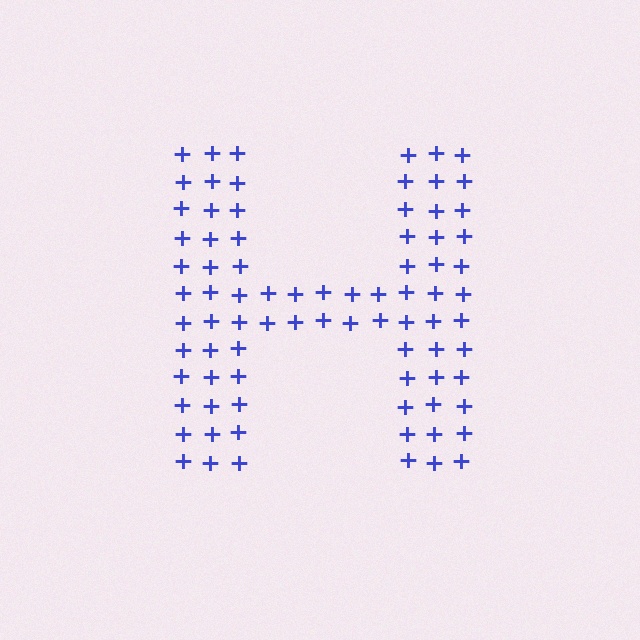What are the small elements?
The small elements are plus signs.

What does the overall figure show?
The overall figure shows the letter H.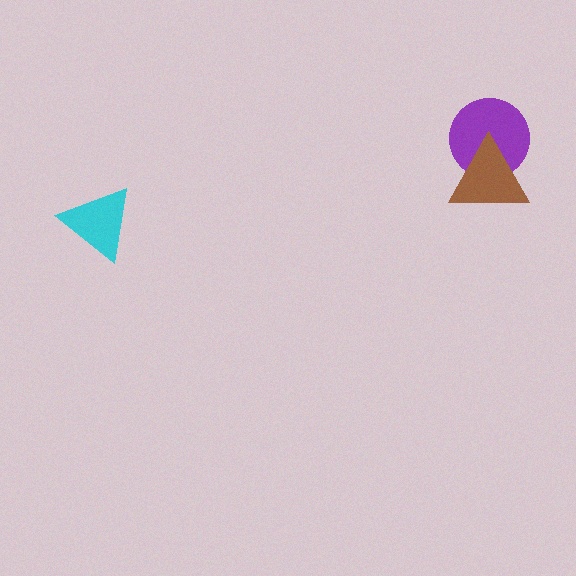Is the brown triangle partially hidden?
No, no other shape covers it.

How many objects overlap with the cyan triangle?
0 objects overlap with the cyan triangle.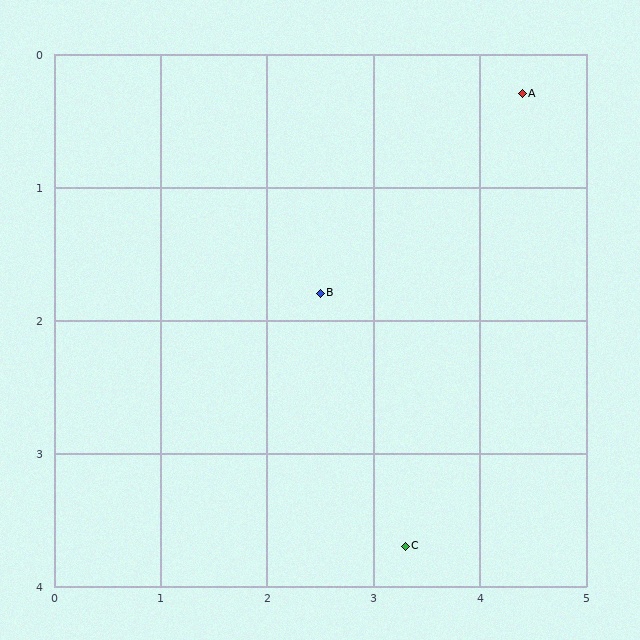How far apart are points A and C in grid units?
Points A and C are about 3.6 grid units apart.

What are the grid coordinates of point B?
Point B is at approximately (2.5, 1.8).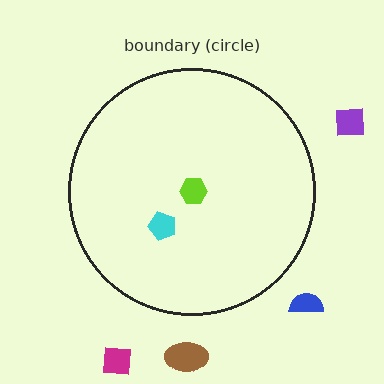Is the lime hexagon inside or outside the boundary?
Inside.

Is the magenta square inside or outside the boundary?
Outside.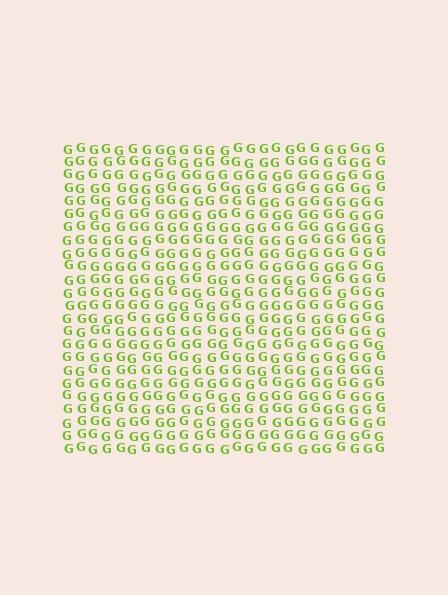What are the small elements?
The small elements are letter G's.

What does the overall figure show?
The overall figure shows a square.